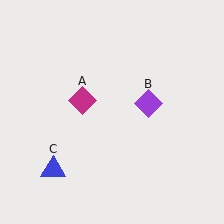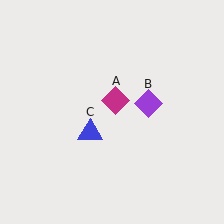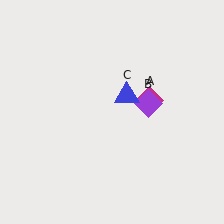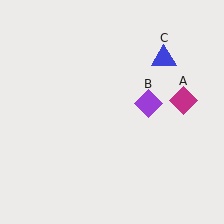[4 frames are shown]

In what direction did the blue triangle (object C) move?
The blue triangle (object C) moved up and to the right.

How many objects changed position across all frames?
2 objects changed position: magenta diamond (object A), blue triangle (object C).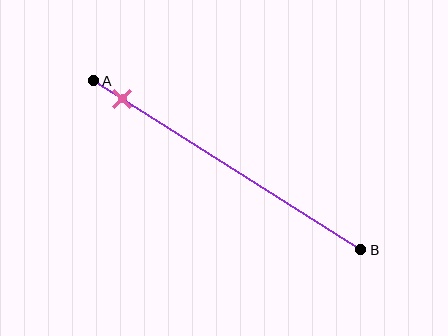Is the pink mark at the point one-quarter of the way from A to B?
No, the mark is at about 10% from A, not at the 25% one-quarter point.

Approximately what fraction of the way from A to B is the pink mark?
The pink mark is approximately 10% of the way from A to B.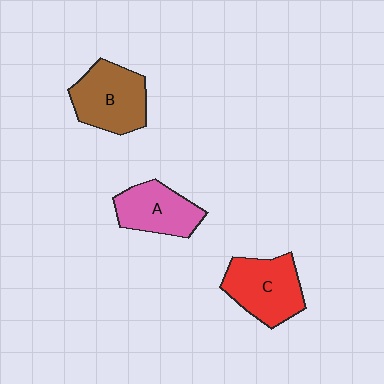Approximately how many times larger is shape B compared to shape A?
Approximately 1.2 times.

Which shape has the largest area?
Shape B (brown).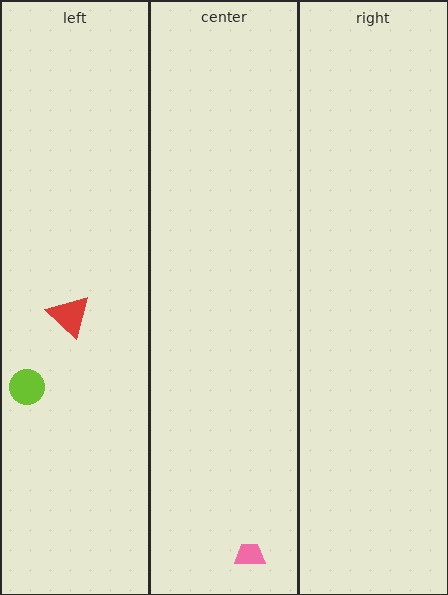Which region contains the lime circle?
The left region.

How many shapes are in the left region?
2.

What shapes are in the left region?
The red triangle, the lime circle.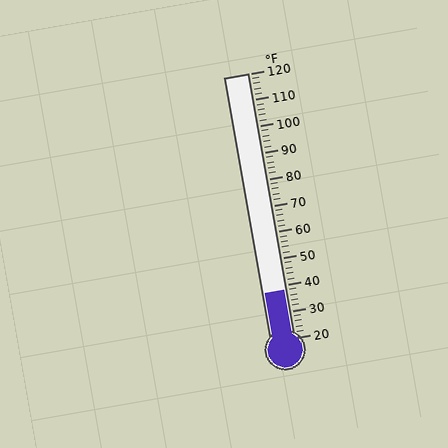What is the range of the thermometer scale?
The thermometer scale ranges from 20°F to 120°F.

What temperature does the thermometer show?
The thermometer shows approximately 38°F.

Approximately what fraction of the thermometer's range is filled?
The thermometer is filled to approximately 20% of its range.